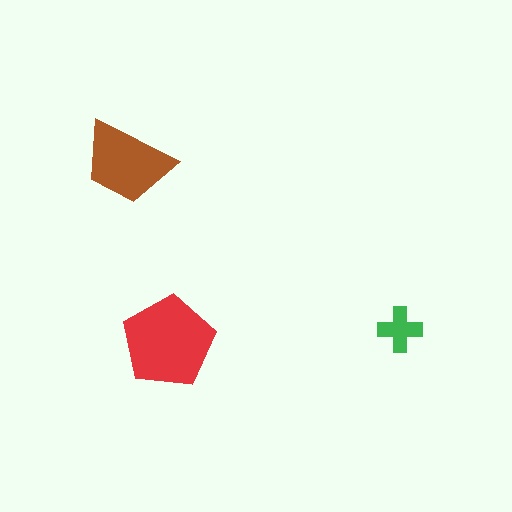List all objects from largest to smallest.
The red pentagon, the brown trapezoid, the green cross.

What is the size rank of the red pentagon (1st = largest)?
1st.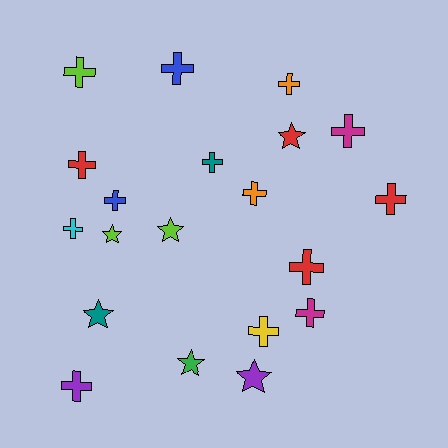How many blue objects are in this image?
There are 2 blue objects.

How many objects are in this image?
There are 20 objects.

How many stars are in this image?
There are 6 stars.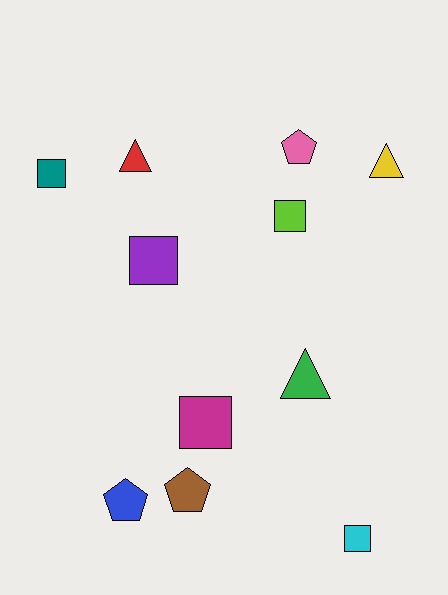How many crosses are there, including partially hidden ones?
There are no crosses.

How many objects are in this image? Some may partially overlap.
There are 11 objects.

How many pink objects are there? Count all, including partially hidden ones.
There is 1 pink object.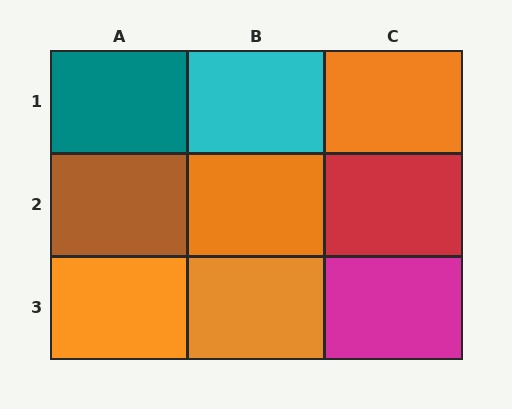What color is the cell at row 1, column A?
Teal.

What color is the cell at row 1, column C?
Orange.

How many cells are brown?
1 cell is brown.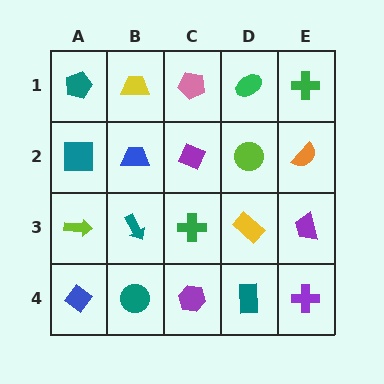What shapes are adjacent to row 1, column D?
A lime circle (row 2, column D), a pink pentagon (row 1, column C), a green cross (row 1, column E).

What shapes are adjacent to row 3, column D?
A lime circle (row 2, column D), a teal rectangle (row 4, column D), a green cross (row 3, column C), a purple trapezoid (row 3, column E).